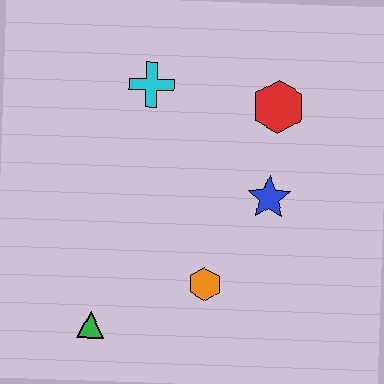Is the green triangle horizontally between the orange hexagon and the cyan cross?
No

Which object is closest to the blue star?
The red hexagon is closest to the blue star.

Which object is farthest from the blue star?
The green triangle is farthest from the blue star.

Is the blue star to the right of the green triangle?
Yes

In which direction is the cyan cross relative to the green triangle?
The cyan cross is above the green triangle.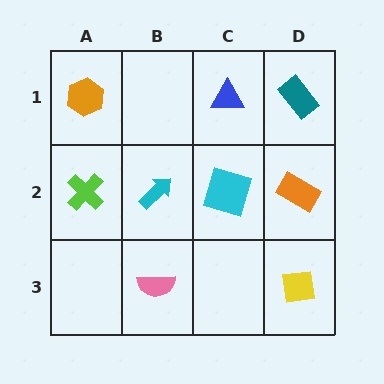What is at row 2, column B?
A cyan arrow.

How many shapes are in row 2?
4 shapes.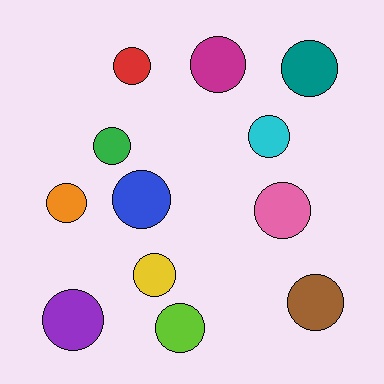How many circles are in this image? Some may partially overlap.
There are 12 circles.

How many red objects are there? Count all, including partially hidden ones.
There is 1 red object.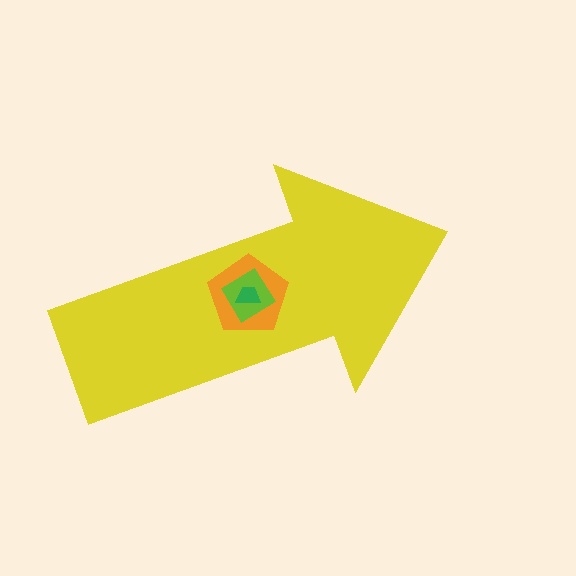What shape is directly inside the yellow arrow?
The orange pentagon.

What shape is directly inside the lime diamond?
The green trapezoid.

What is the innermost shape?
The green trapezoid.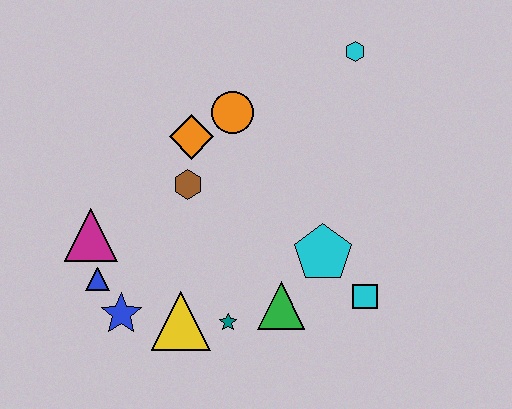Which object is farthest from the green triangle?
The cyan hexagon is farthest from the green triangle.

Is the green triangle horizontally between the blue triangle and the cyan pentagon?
Yes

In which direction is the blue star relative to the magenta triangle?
The blue star is below the magenta triangle.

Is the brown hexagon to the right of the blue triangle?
Yes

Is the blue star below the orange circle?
Yes